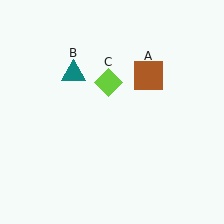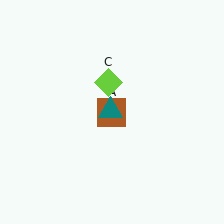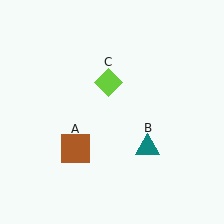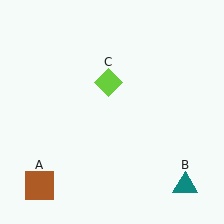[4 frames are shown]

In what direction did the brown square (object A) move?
The brown square (object A) moved down and to the left.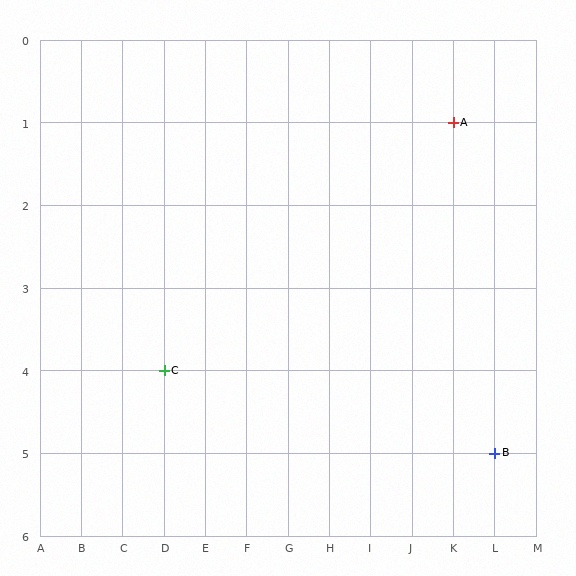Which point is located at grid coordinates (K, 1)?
Point A is at (K, 1).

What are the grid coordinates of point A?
Point A is at grid coordinates (K, 1).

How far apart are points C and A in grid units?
Points C and A are 7 columns and 3 rows apart (about 7.6 grid units diagonally).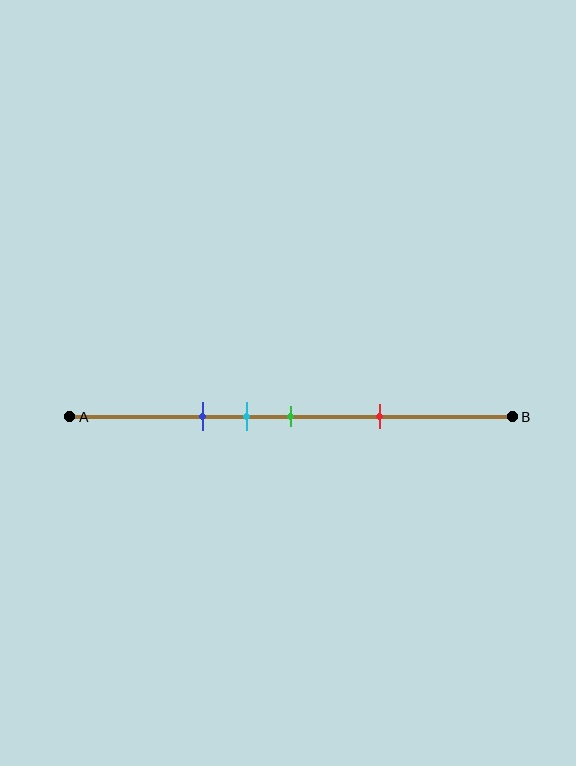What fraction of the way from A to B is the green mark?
The green mark is approximately 50% (0.5) of the way from A to B.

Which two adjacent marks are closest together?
The cyan and green marks are the closest adjacent pair.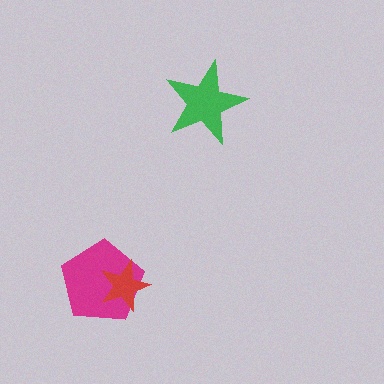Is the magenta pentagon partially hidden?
Yes, it is partially covered by another shape.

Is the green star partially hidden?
No, no other shape covers it.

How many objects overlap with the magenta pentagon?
1 object overlaps with the magenta pentagon.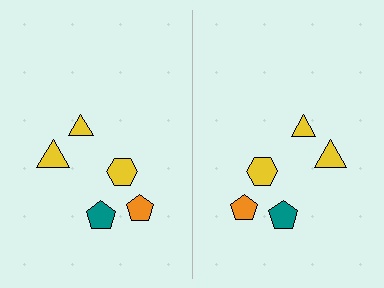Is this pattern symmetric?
Yes, this pattern has bilateral (reflection) symmetry.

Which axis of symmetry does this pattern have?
The pattern has a vertical axis of symmetry running through the center of the image.